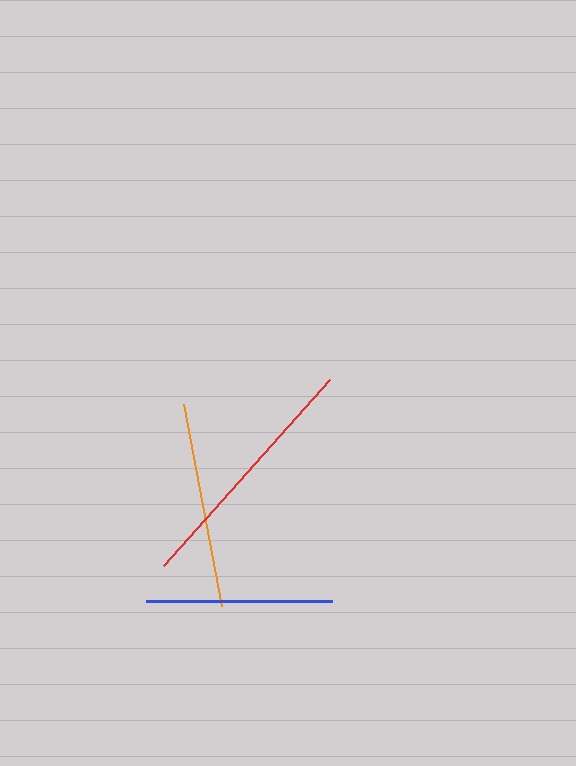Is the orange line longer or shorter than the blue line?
The orange line is longer than the blue line.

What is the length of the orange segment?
The orange segment is approximately 206 pixels long.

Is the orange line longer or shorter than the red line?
The red line is longer than the orange line.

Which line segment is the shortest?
The blue line is the shortest at approximately 186 pixels.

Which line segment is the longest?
The red line is the longest at approximately 250 pixels.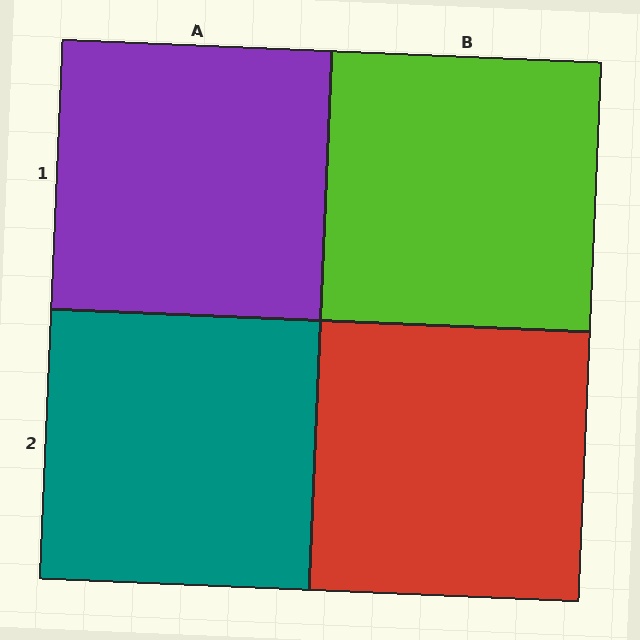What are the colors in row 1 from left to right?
Purple, lime.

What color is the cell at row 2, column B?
Red.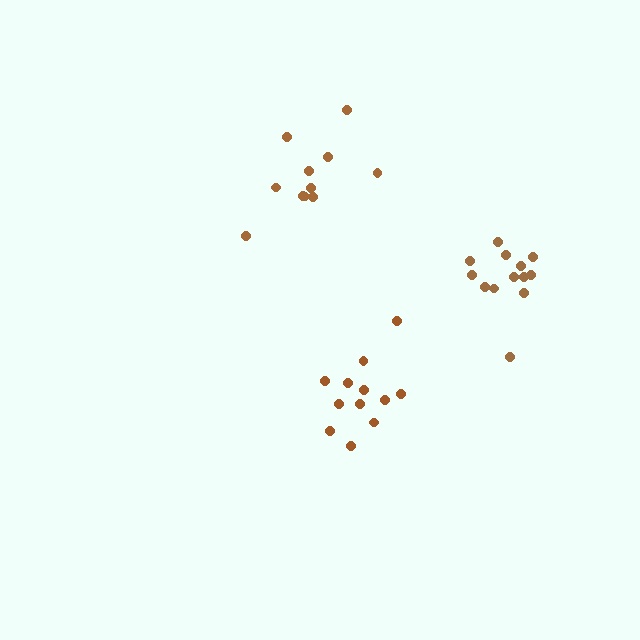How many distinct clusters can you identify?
There are 3 distinct clusters.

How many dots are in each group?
Group 1: 12 dots, Group 2: 11 dots, Group 3: 13 dots (36 total).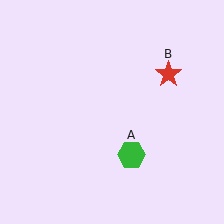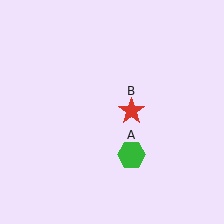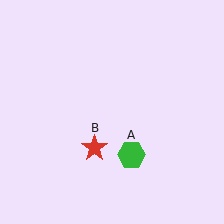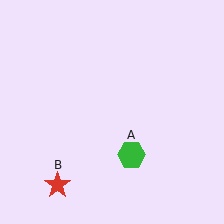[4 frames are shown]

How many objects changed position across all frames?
1 object changed position: red star (object B).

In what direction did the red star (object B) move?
The red star (object B) moved down and to the left.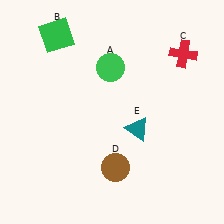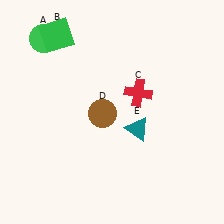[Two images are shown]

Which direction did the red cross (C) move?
The red cross (C) moved left.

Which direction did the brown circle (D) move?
The brown circle (D) moved up.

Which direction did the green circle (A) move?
The green circle (A) moved left.